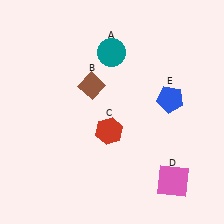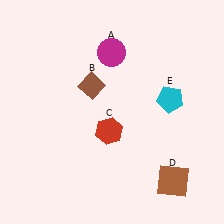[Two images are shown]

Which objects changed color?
A changed from teal to magenta. D changed from pink to brown. E changed from blue to cyan.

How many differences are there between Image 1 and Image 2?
There are 3 differences between the two images.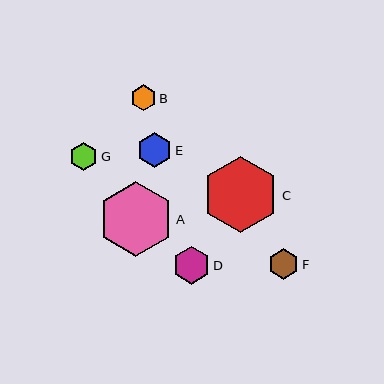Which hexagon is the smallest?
Hexagon B is the smallest with a size of approximately 25 pixels.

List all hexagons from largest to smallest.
From largest to smallest: C, A, D, E, F, G, B.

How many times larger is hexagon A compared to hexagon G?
Hexagon A is approximately 2.7 times the size of hexagon G.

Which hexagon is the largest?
Hexagon C is the largest with a size of approximately 76 pixels.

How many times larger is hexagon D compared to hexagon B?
Hexagon D is approximately 1.5 times the size of hexagon B.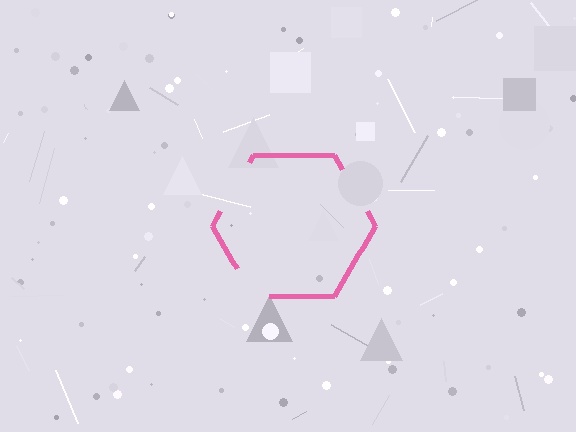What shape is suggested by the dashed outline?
The dashed outline suggests a hexagon.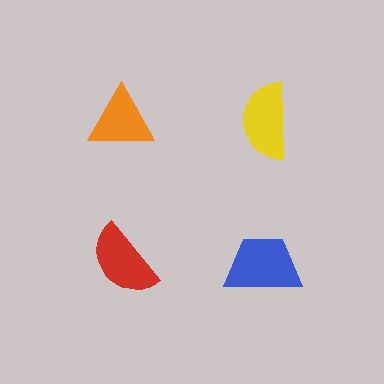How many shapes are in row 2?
2 shapes.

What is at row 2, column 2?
A blue trapezoid.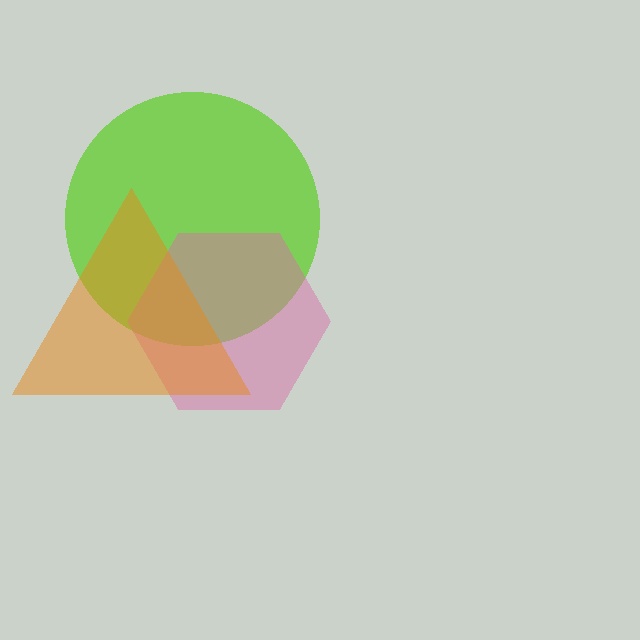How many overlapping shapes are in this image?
There are 3 overlapping shapes in the image.